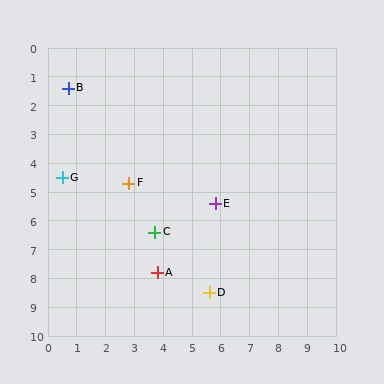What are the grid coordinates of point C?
Point C is at approximately (3.7, 6.4).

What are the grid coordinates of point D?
Point D is at approximately (5.6, 8.5).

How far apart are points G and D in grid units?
Points G and D are about 6.5 grid units apart.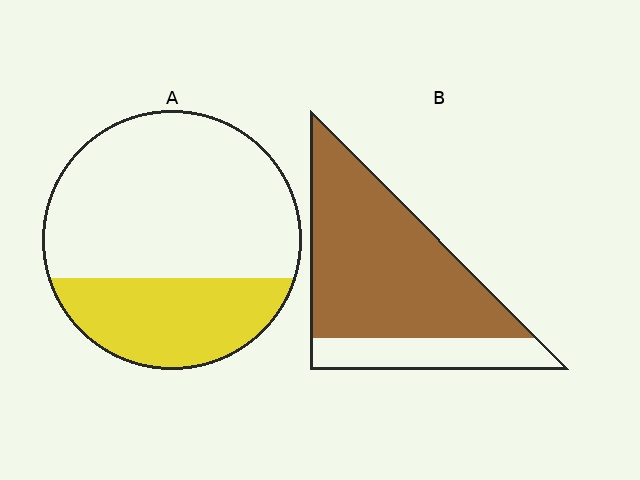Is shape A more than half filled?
No.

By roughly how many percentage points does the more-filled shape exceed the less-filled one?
By roughly 45 percentage points (B over A).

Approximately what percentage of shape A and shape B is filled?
A is approximately 30% and B is approximately 75%.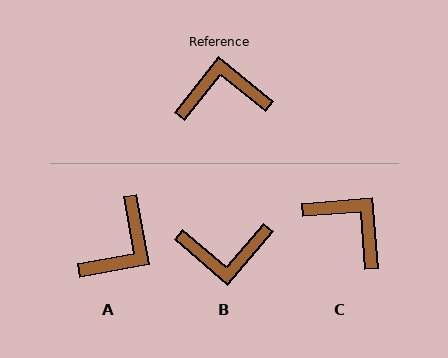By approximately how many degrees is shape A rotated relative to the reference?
Approximately 131 degrees clockwise.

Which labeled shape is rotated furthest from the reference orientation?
B, about 178 degrees away.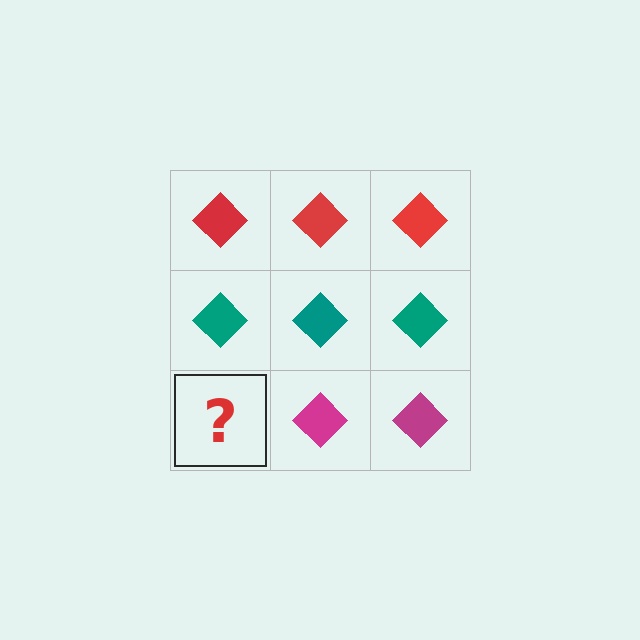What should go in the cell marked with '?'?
The missing cell should contain a magenta diamond.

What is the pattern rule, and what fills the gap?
The rule is that each row has a consistent color. The gap should be filled with a magenta diamond.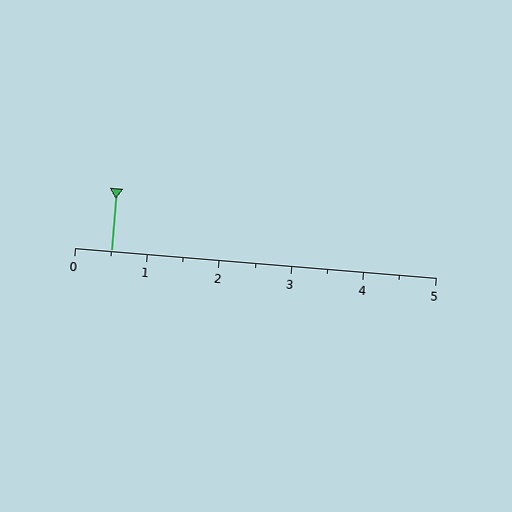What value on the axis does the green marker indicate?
The marker indicates approximately 0.5.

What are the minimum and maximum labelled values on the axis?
The axis runs from 0 to 5.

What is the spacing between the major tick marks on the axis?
The major ticks are spaced 1 apart.